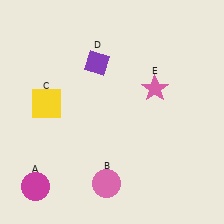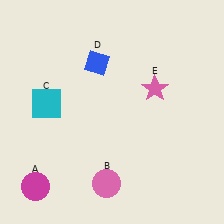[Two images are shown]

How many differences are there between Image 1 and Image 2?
There are 2 differences between the two images.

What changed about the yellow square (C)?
In Image 1, C is yellow. In Image 2, it changed to cyan.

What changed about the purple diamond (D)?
In Image 1, D is purple. In Image 2, it changed to blue.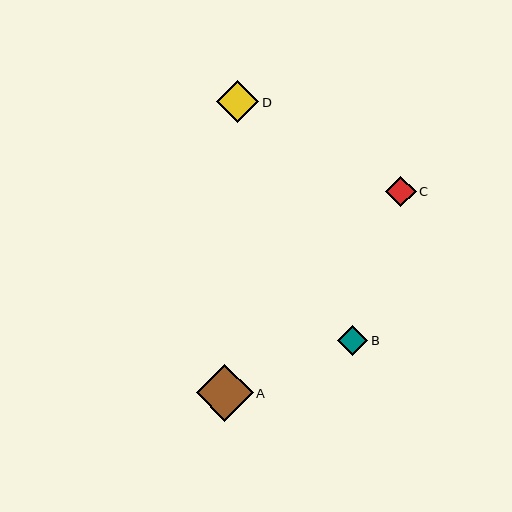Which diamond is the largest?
Diamond A is the largest with a size of approximately 57 pixels.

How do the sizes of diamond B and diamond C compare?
Diamond B and diamond C are approximately the same size.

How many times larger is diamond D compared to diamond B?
Diamond D is approximately 1.4 times the size of diamond B.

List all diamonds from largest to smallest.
From largest to smallest: A, D, B, C.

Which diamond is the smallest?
Diamond C is the smallest with a size of approximately 30 pixels.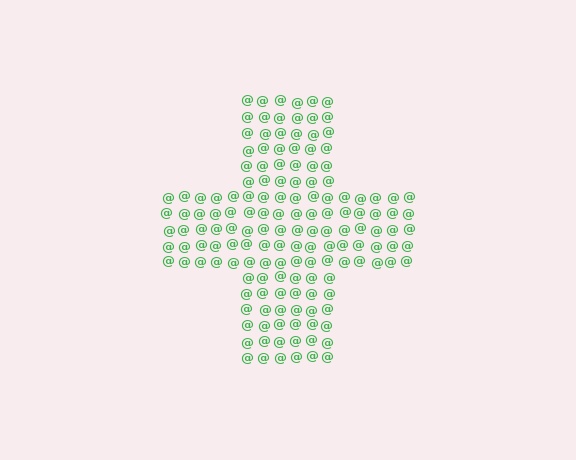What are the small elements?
The small elements are at signs.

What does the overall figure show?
The overall figure shows a cross.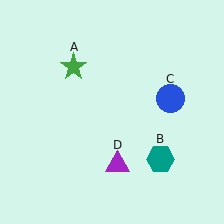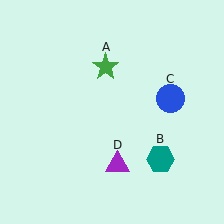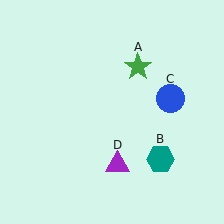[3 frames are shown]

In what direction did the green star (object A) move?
The green star (object A) moved right.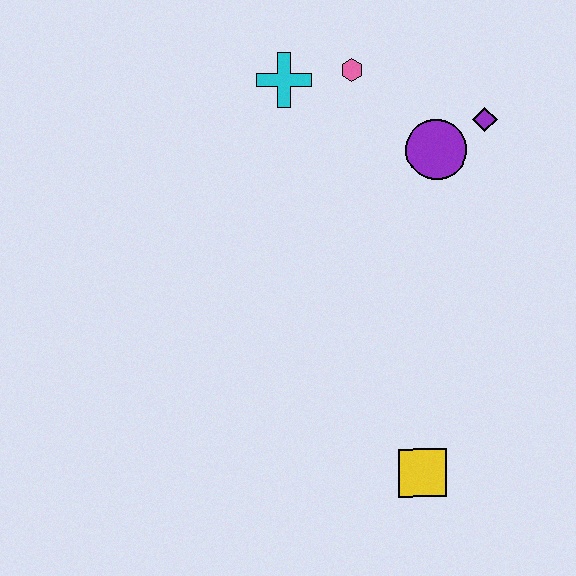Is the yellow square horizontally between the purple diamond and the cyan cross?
Yes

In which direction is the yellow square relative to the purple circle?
The yellow square is below the purple circle.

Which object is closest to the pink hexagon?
The cyan cross is closest to the pink hexagon.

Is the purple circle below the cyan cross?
Yes